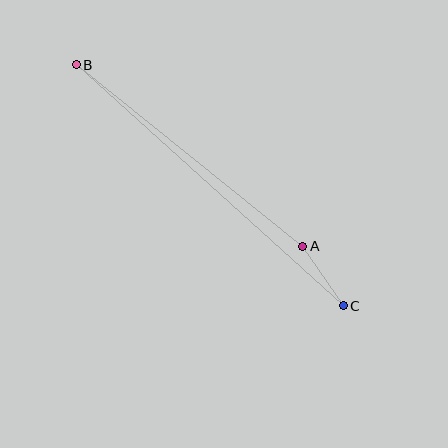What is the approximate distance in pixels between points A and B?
The distance between A and B is approximately 290 pixels.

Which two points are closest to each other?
Points A and C are closest to each other.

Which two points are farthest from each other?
Points B and C are farthest from each other.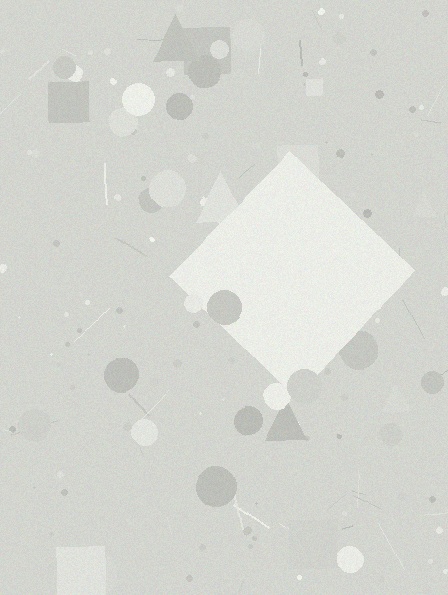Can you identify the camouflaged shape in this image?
The camouflaged shape is a diamond.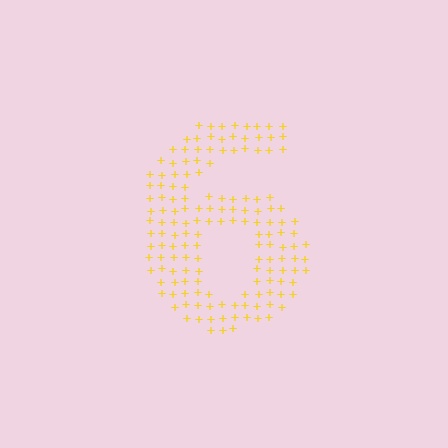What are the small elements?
The small elements are plus signs.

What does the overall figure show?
The overall figure shows the digit 6.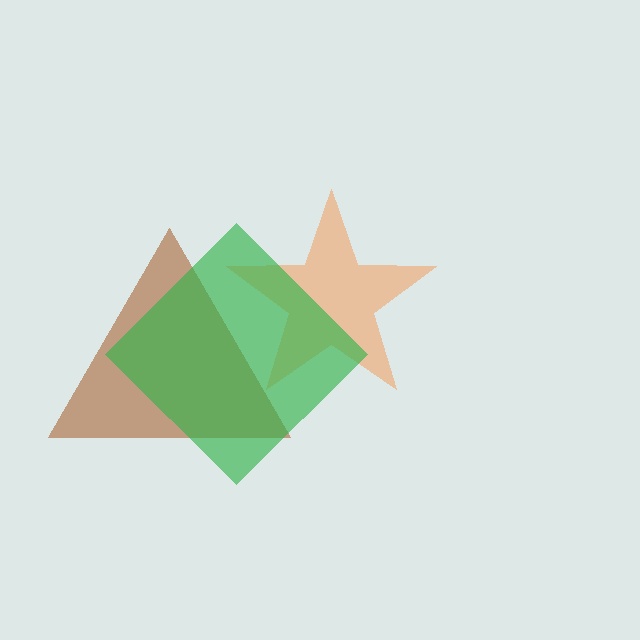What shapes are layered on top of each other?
The layered shapes are: an orange star, a brown triangle, a green diamond.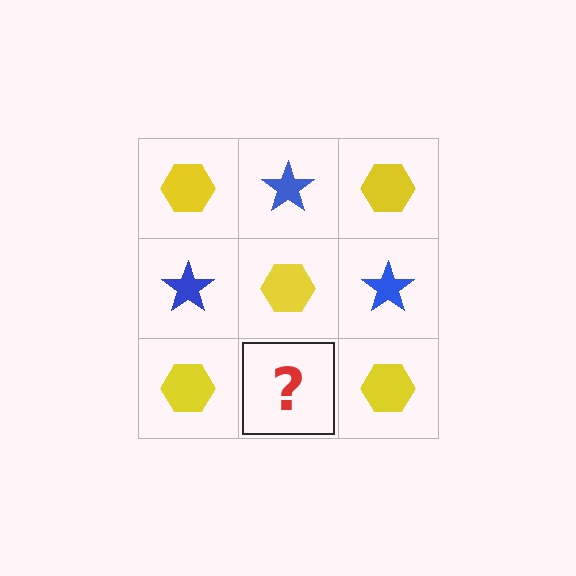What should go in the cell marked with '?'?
The missing cell should contain a blue star.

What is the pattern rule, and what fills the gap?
The rule is that it alternates yellow hexagon and blue star in a checkerboard pattern. The gap should be filled with a blue star.